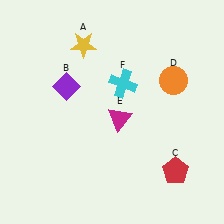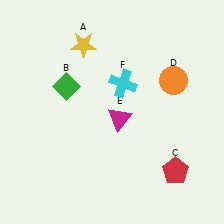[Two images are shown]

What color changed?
The diamond (B) changed from purple in Image 1 to green in Image 2.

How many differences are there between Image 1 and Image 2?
There is 1 difference between the two images.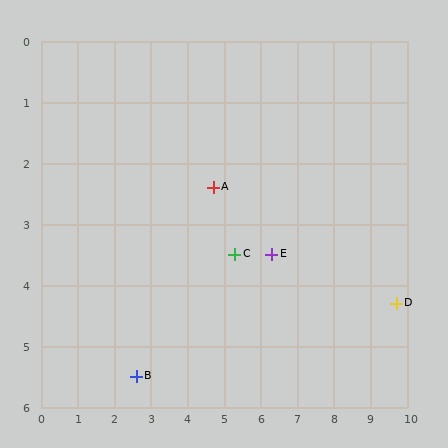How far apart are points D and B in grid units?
Points D and B are about 7.2 grid units apart.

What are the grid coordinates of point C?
Point C is at approximately (5.3, 3.5).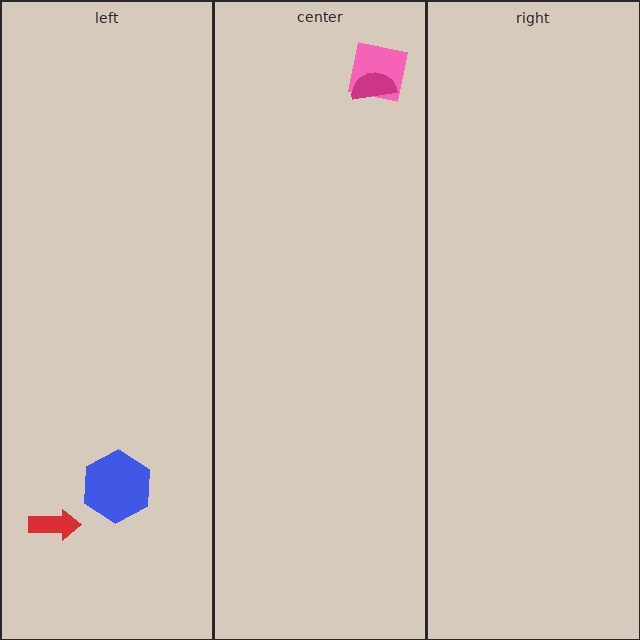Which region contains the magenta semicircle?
The center region.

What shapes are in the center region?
The pink square, the magenta semicircle.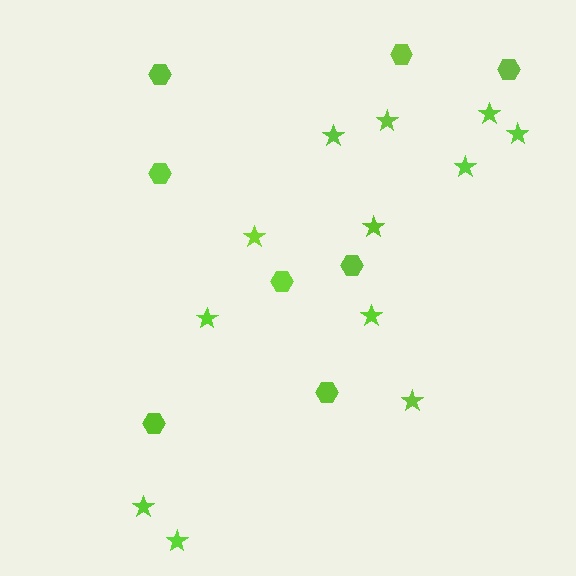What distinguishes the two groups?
There are 2 groups: one group of hexagons (8) and one group of stars (12).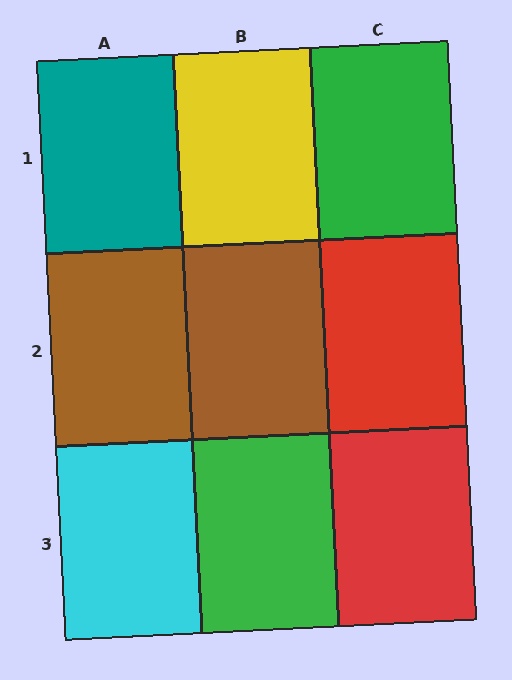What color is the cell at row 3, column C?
Red.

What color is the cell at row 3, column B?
Green.